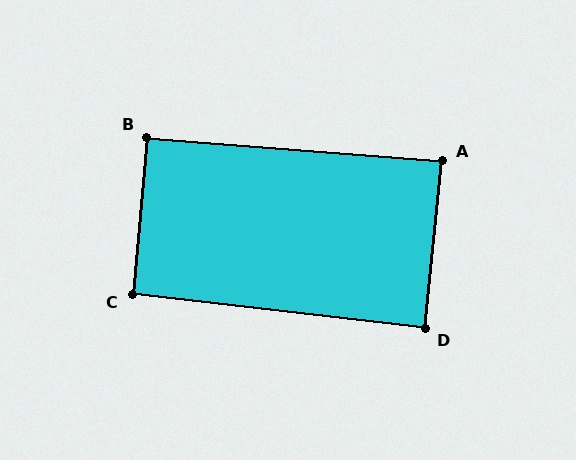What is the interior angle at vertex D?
Approximately 89 degrees (approximately right).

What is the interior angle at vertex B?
Approximately 91 degrees (approximately right).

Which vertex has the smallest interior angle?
A, at approximately 89 degrees.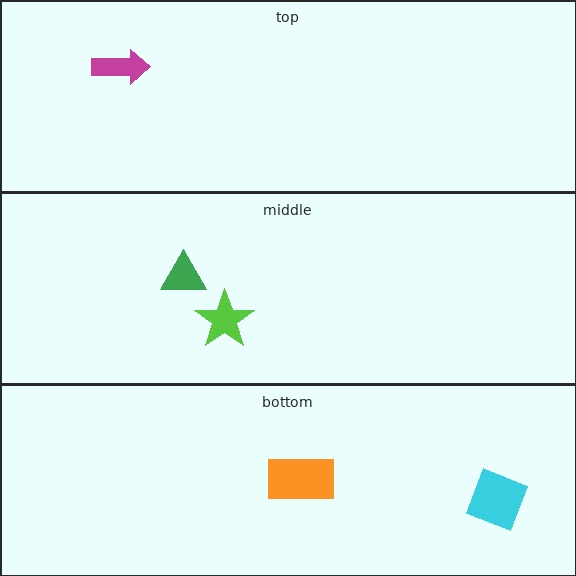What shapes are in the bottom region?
The orange rectangle, the cyan square.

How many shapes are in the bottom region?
2.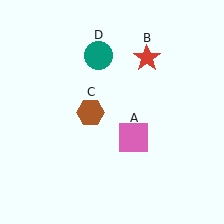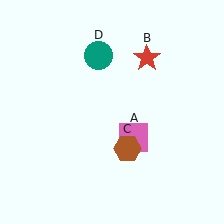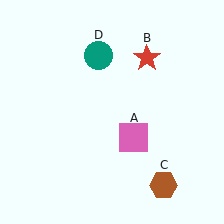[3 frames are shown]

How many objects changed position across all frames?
1 object changed position: brown hexagon (object C).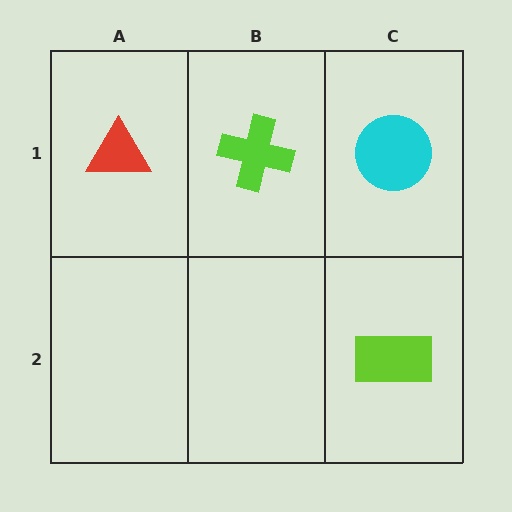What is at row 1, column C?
A cyan circle.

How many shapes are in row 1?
3 shapes.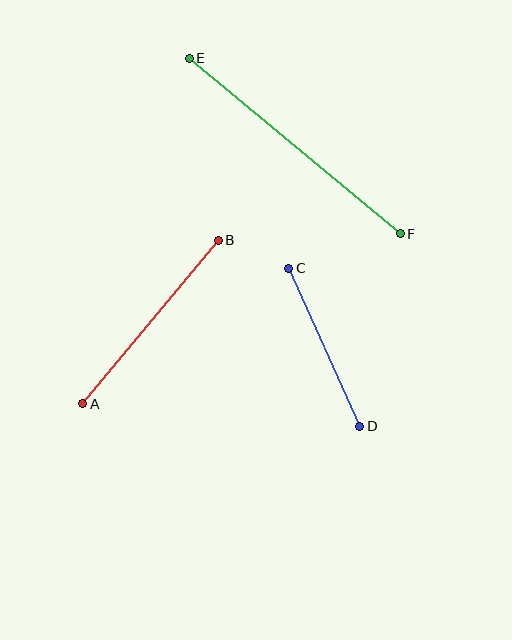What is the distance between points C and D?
The distance is approximately 173 pixels.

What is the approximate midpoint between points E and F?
The midpoint is at approximately (295, 146) pixels.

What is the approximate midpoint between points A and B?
The midpoint is at approximately (150, 322) pixels.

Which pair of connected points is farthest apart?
Points E and F are farthest apart.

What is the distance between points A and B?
The distance is approximately 212 pixels.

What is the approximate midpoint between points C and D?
The midpoint is at approximately (324, 347) pixels.